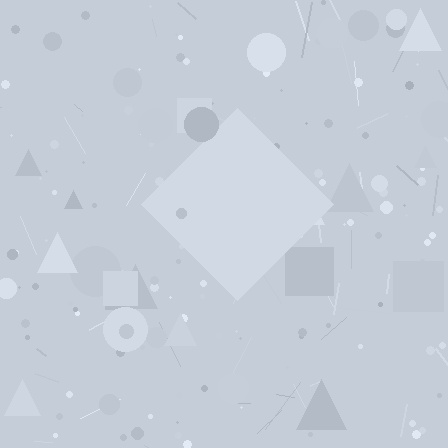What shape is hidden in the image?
A diamond is hidden in the image.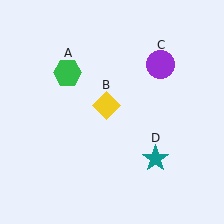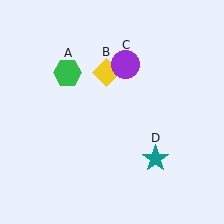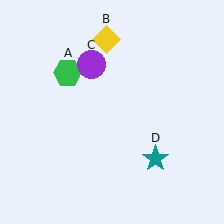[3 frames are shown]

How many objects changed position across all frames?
2 objects changed position: yellow diamond (object B), purple circle (object C).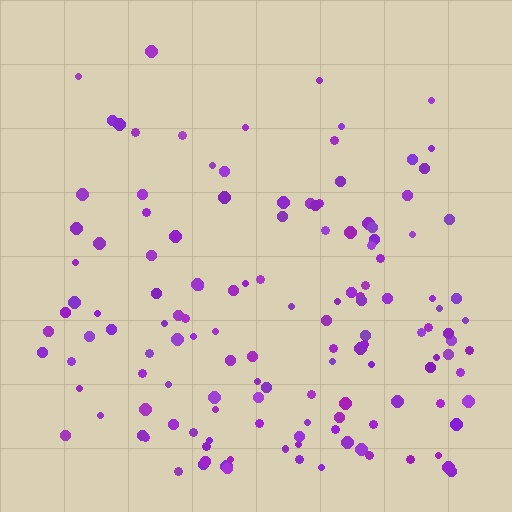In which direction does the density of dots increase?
From top to bottom, with the bottom side densest.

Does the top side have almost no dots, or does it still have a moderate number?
Still a moderate number, just noticeably fewer than the bottom.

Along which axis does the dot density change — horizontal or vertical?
Vertical.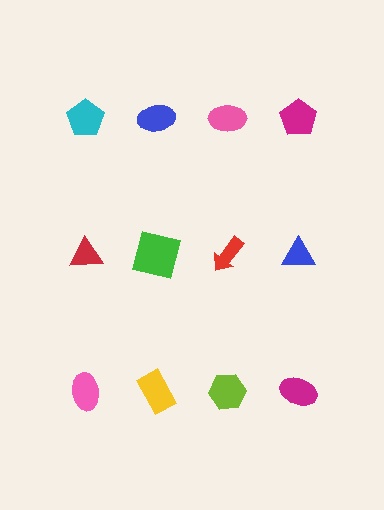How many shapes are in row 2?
4 shapes.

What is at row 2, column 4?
A blue triangle.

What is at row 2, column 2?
A green square.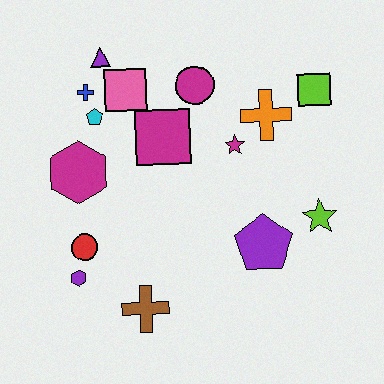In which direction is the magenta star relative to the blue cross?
The magenta star is to the right of the blue cross.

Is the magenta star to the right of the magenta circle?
Yes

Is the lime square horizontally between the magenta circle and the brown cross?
No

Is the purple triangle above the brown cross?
Yes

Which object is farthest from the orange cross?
The purple hexagon is farthest from the orange cross.